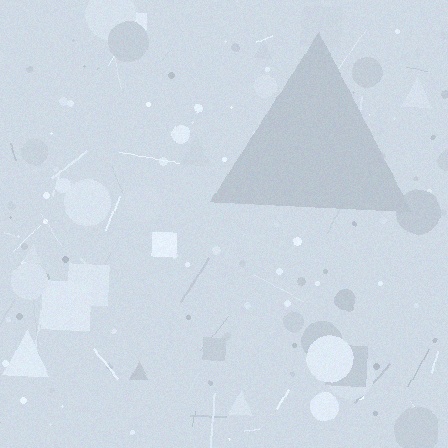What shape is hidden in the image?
A triangle is hidden in the image.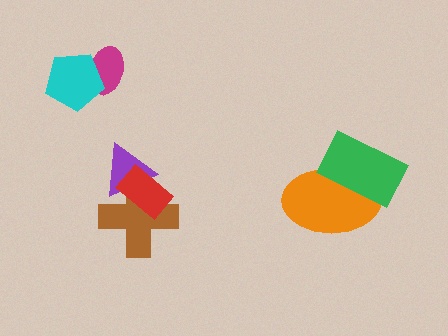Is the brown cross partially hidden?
Yes, it is partially covered by another shape.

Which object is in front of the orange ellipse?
The green rectangle is in front of the orange ellipse.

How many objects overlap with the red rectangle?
2 objects overlap with the red rectangle.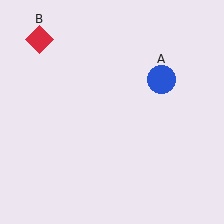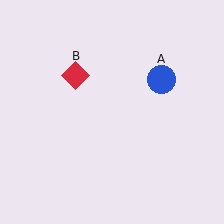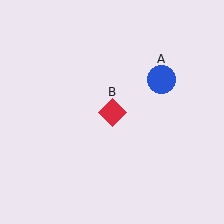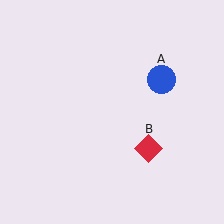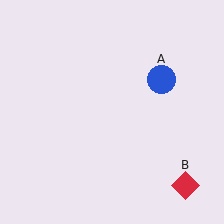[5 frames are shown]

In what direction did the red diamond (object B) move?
The red diamond (object B) moved down and to the right.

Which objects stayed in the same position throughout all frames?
Blue circle (object A) remained stationary.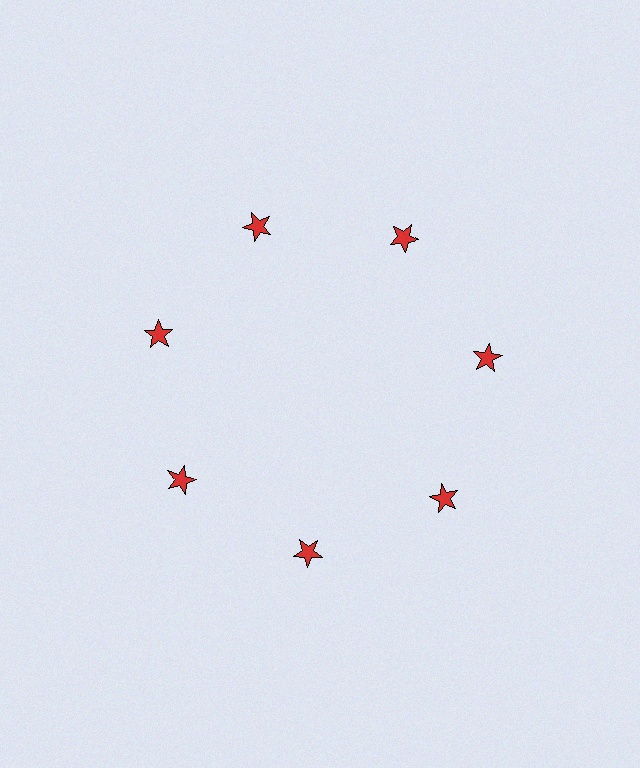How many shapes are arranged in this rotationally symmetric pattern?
There are 7 shapes, arranged in 7 groups of 1.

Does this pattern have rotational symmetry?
Yes, this pattern has 7-fold rotational symmetry. It looks the same after rotating 51 degrees around the center.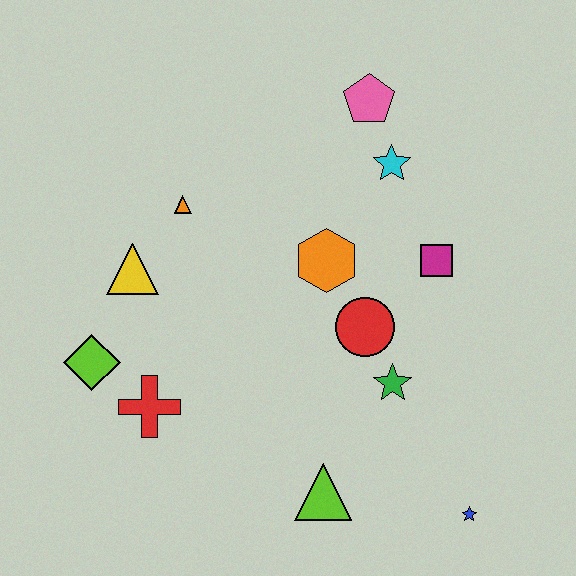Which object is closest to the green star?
The red circle is closest to the green star.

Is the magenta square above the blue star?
Yes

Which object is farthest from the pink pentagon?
The blue star is farthest from the pink pentagon.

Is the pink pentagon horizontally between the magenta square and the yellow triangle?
Yes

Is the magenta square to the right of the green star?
Yes